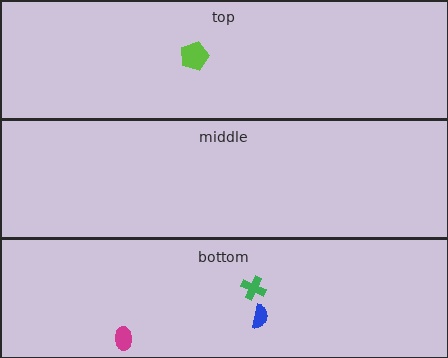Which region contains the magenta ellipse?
The bottom region.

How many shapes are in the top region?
1.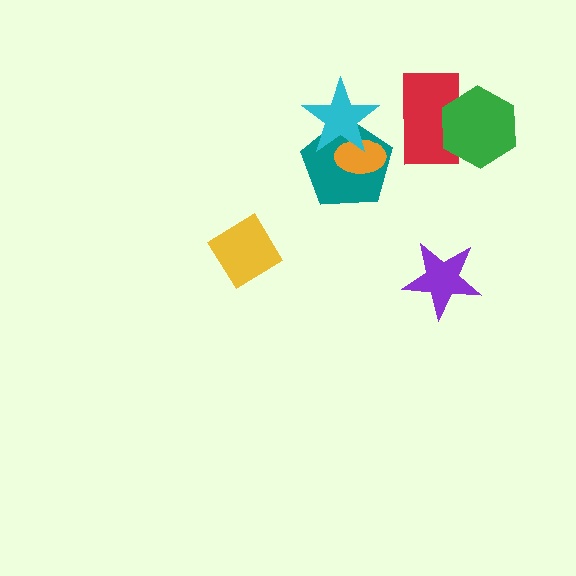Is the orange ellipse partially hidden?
Yes, it is partially covered by another shape.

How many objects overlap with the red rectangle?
1 object overlaps with the red rectangle.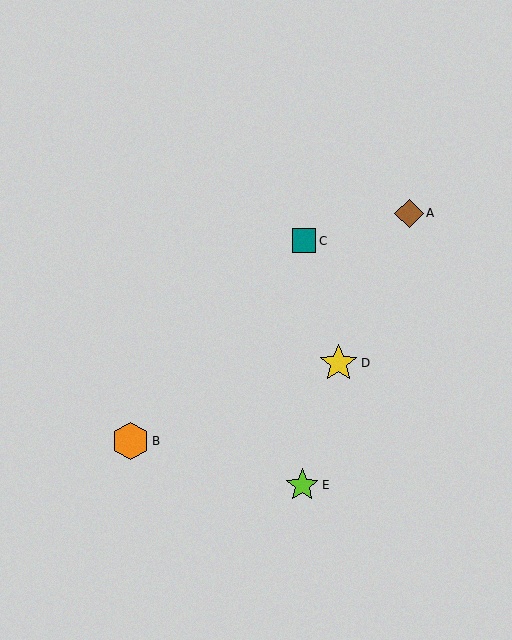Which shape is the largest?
The yellow star (labeled D) is the largest.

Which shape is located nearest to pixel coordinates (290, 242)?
The teal square (labeled C) at (304, 241) is nearest to that location.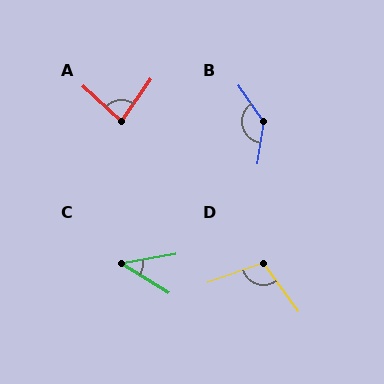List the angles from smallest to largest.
C (42°), A (83°), D (107°), B (137°).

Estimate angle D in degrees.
Approximately 107 degrees.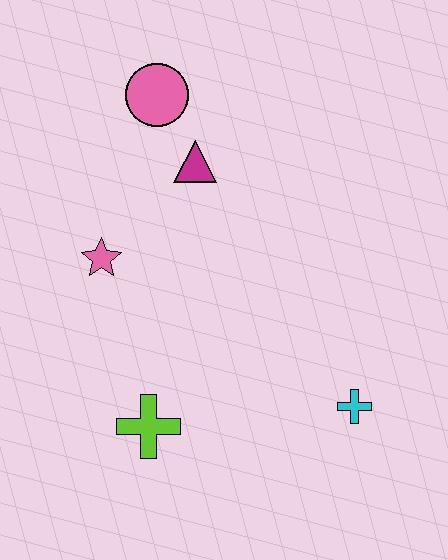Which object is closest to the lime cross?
The pink star is closest to the lime cross.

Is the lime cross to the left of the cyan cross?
Yes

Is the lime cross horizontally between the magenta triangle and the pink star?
Yes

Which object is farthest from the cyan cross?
The pink circle is farthest from the cyan cross.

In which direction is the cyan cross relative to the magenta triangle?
The cyan cross is below the magenta triangle.